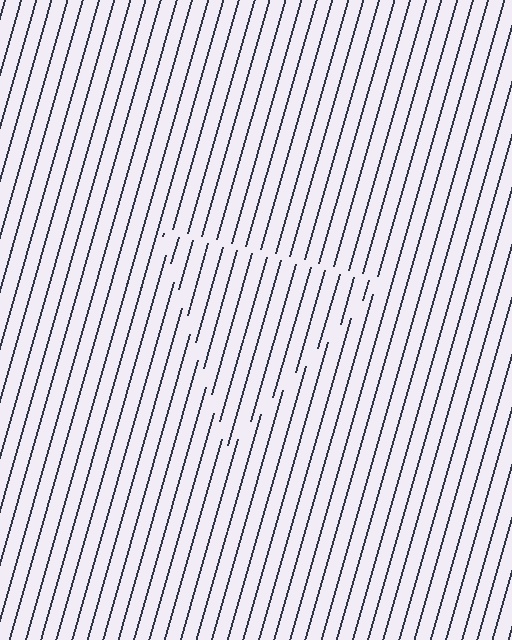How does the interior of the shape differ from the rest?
The interior of the shape contains the same grating, shifted by half a period — the contour is defined by the phase discontinuity where line-ends from the inner and outer gratings abut.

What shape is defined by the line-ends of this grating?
An illusory triangle. The interior of the shape contains the same grating, shifted by half a period — the contour is defined by the phase discontinuity where line-ends from the inner and outer gratings abut.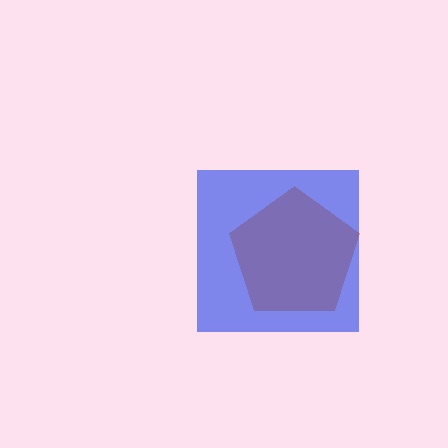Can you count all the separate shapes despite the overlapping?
Yes, there are 2 separate shapes.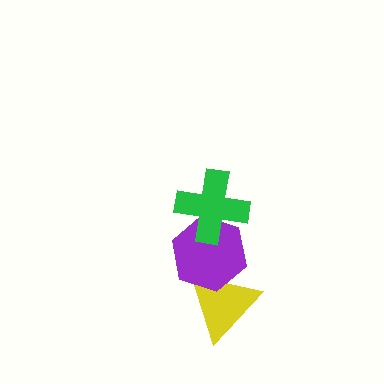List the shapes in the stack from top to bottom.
From top to bottom: the green cross, the purple hexagon, the yellow triangle.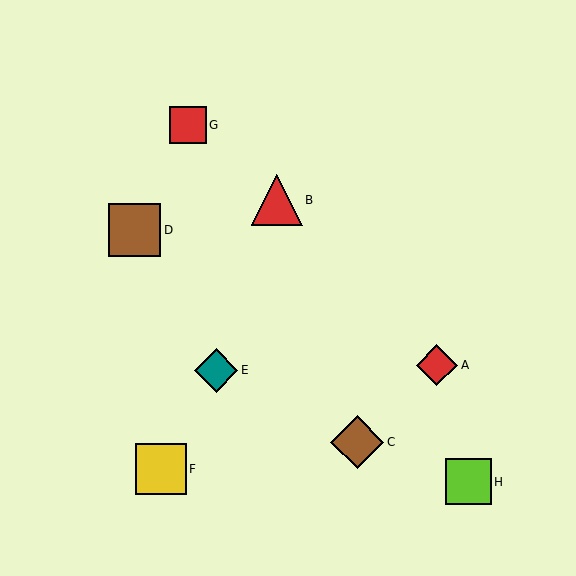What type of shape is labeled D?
Shape D is a brown square.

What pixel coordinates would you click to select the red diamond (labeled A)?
Click at (437, 365) to select the red diamond A.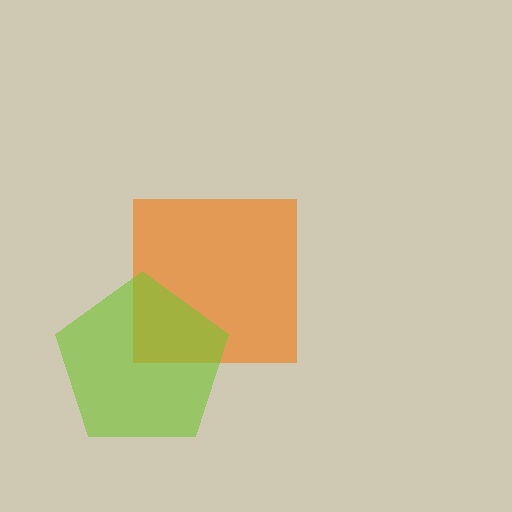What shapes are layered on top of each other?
The layered shapes are: an orange square, a lime pentagon.